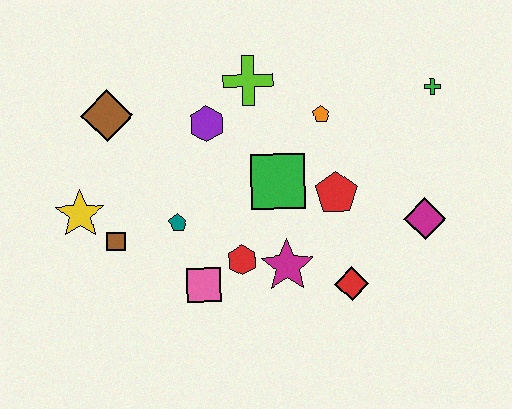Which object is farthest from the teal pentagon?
The green cross is farthest from the teal pentagon.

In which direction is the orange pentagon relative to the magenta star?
The orange pentagon is above the magenta star.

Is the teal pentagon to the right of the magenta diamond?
No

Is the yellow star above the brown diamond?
No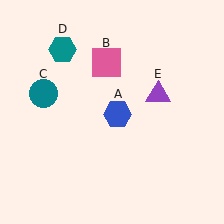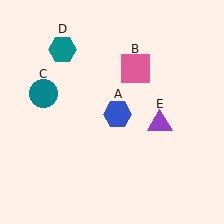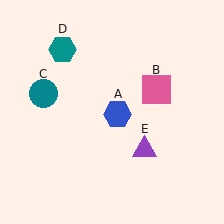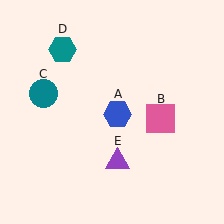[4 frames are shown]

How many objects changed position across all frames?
2 objects changed position: pink square (object B), purple triangle (object E).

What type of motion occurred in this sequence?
The pink square (object B), purple triangle (object E) rotated clockwise around the center of the scene.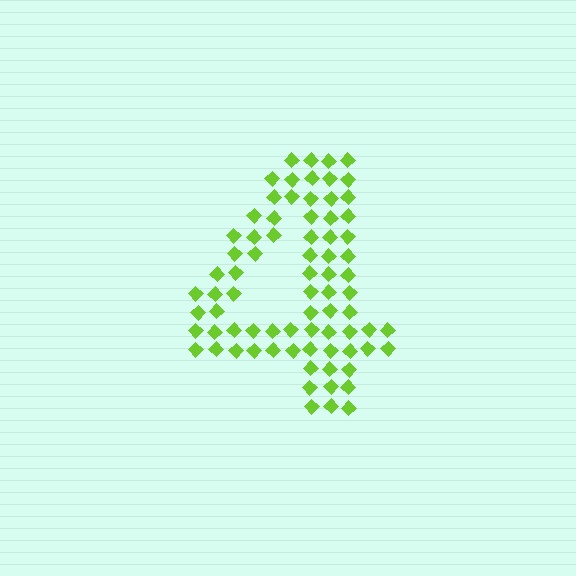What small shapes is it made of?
It is made of small diamonds.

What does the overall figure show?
The overall figure shows the digit 4.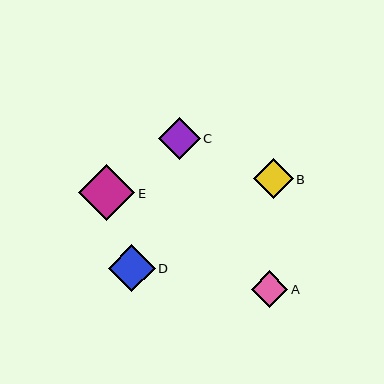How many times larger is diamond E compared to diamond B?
Diamond E is approximately 1.4 times the size of diamond B.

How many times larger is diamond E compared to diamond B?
Diamond E is approximately 1.4 times the size of diamond B.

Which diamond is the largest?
Diamond E is the largest with a size of approximately 56 pixels.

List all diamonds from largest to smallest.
From largest to smallest: E, D, C, B, A.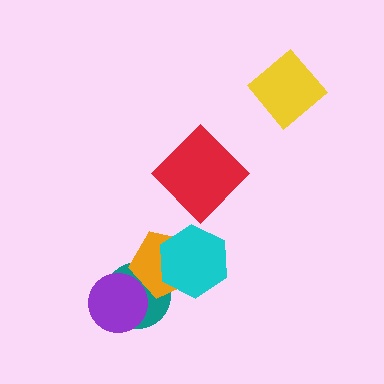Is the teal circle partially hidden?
Yes, it is partially covered by another shape.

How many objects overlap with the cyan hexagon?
1 object overlaps with the cyan hexagon.